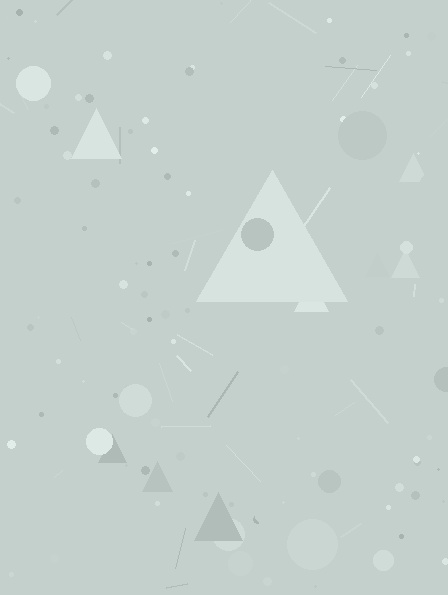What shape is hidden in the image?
A triangle is hidden in the image.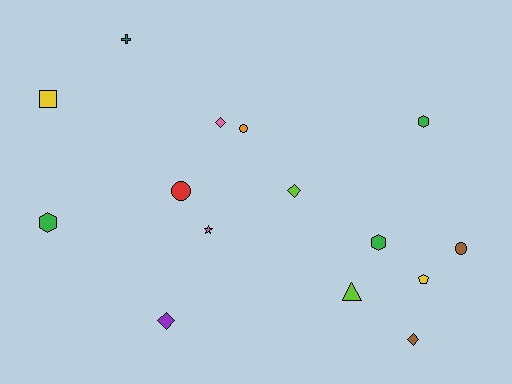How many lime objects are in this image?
There are 2 lime objects.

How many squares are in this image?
There is 1 square.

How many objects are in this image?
There are 15 objects.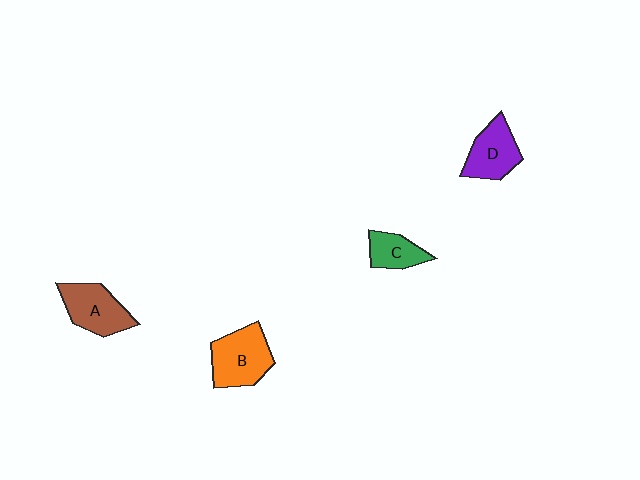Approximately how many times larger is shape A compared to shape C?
Approximately 1.5 times.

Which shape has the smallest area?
Shape C (green).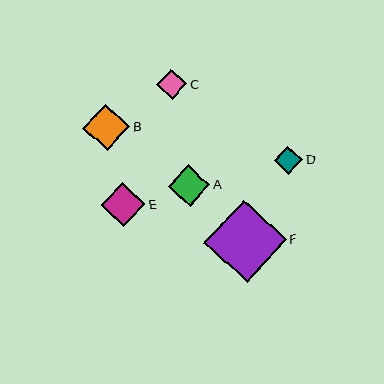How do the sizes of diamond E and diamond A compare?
Diamond E and diamond A are approximately the same size.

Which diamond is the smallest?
Diamond D is the smallest with a size of approximately 28 pixels.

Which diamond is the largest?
Diamond F is the largest with a size of approximately 82 pixels.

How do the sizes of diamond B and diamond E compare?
Diamond B and diamond E are approximately the same size.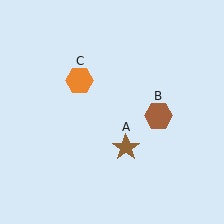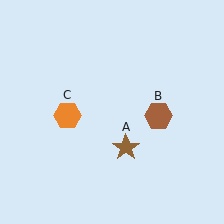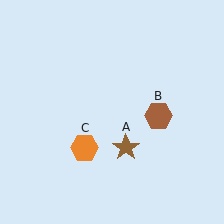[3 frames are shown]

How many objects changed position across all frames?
1 object changed position: orange hexagon (object C).